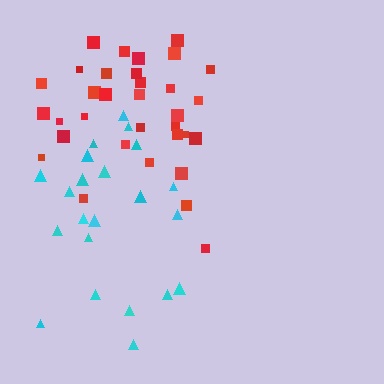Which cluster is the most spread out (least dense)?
Cyan.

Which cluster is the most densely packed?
Red.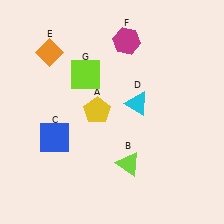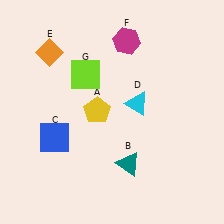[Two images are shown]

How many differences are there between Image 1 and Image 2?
There is 1 difference between the two images.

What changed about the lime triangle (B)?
In Image 1, B is lime. In Image 2, it changed to teal.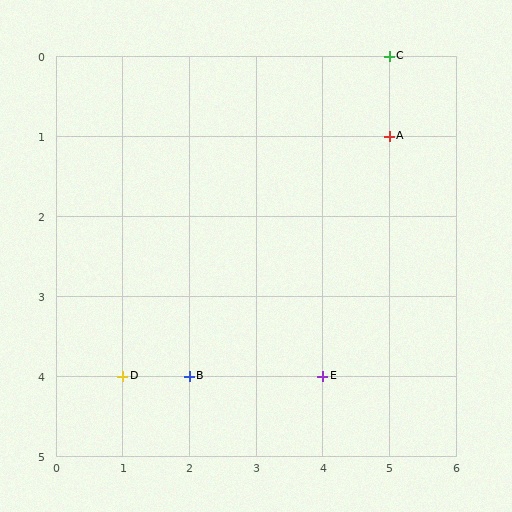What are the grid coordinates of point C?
Point C is at grid coordinates (5, 0).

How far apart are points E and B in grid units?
Points E and B are 2 columns apart.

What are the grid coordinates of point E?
Point E is at grid coordinates (4, 4).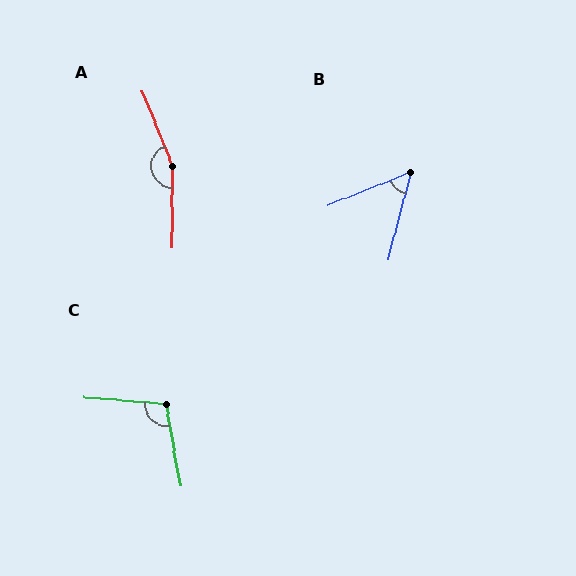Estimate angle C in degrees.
Approximately 104 degrees.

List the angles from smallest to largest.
B (53°), C (104°), A (158°).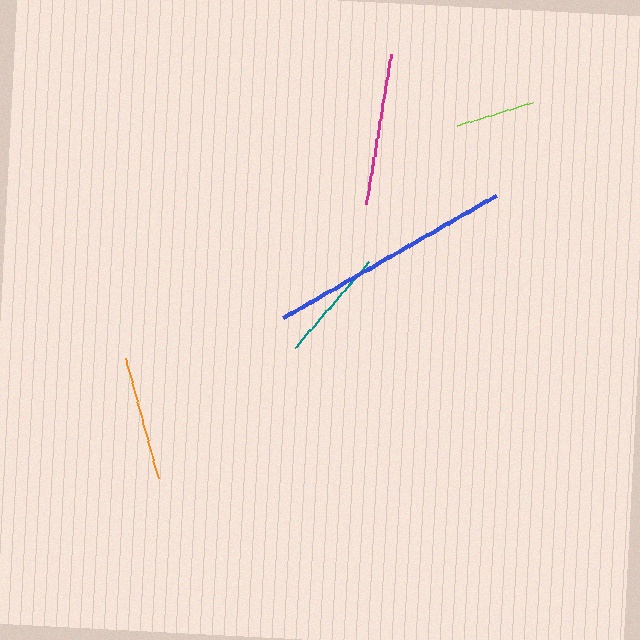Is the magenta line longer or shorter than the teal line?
The magenta line is longer than the teal line.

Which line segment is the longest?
The blue line is the longest at approximately 245 pixels.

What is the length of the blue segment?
The blue segment is approximately 245 pixels long.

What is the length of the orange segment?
The orange segment is approximately 125 pixels long.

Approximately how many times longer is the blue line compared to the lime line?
The blue line is approximately 3.1 times the length of the lime line.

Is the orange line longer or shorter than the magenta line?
The magenta line is longer than the orange line.